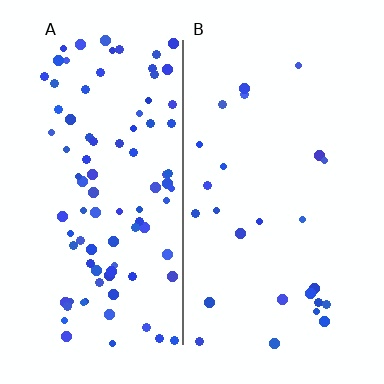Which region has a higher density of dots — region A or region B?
A (the left).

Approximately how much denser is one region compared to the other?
Approximately 3.6× — region A over region B.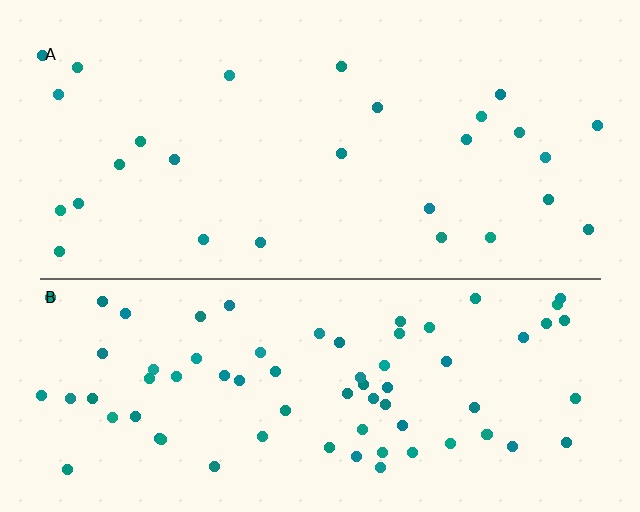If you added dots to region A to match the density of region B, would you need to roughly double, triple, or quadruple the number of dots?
Approximately triple.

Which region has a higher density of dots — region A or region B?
B (the bottom).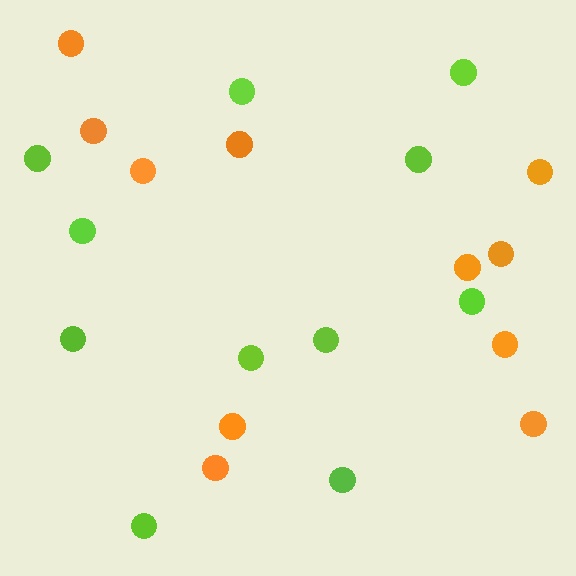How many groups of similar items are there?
There are 2 groups: one group of lime circles (11) and one group of orange circles (11).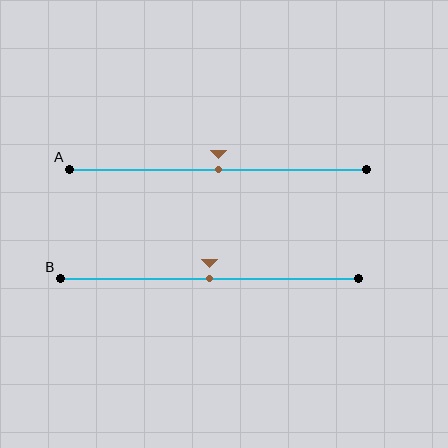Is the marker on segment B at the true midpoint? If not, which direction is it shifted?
Yes, the marker on segment B is at the true midpoint.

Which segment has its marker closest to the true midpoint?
Segment A has its marker closest to the true midpoint.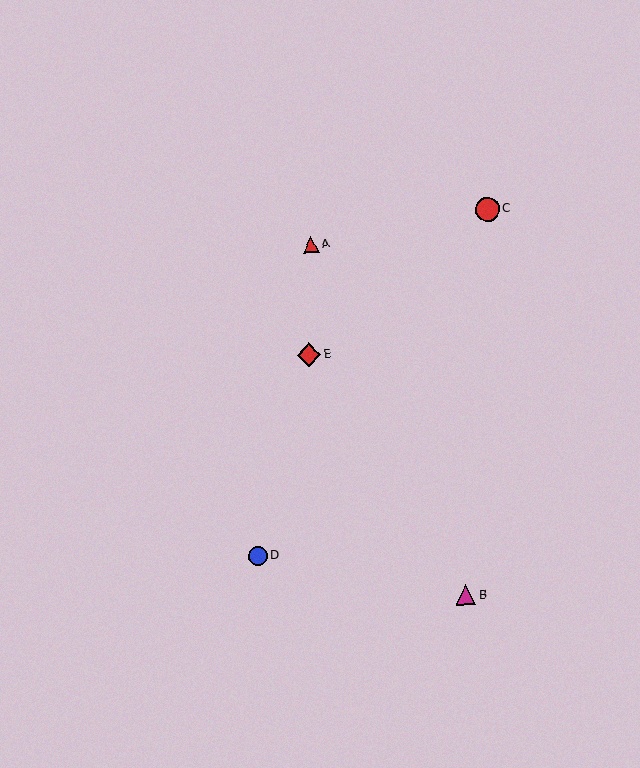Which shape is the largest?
The red circle (labeled C) is the largest.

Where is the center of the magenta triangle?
The center of the magenta triangle is at (466, 595).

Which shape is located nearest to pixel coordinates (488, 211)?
The red circle (labeled C) at (487, 209) is nearest to that location.